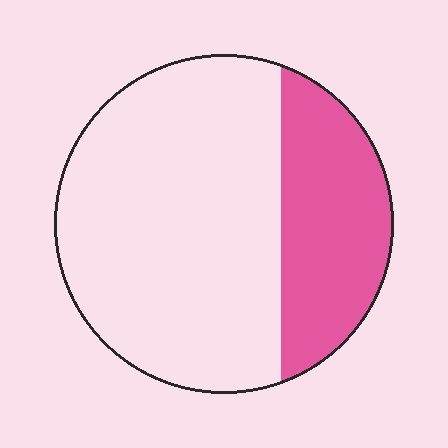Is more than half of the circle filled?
No.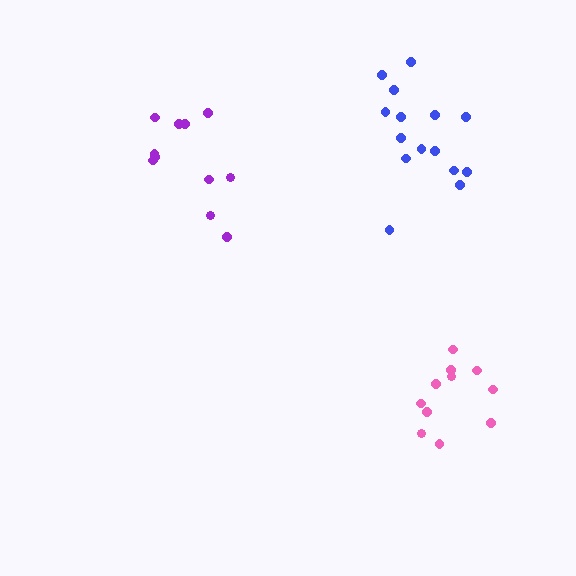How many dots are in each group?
Group 1: 11 dots, Group 2: 11 dots, Group 3: 15 dots (37 total).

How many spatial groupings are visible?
There are 3 spatial groupings.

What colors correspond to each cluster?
The clusters are colored: purple, pink, blue.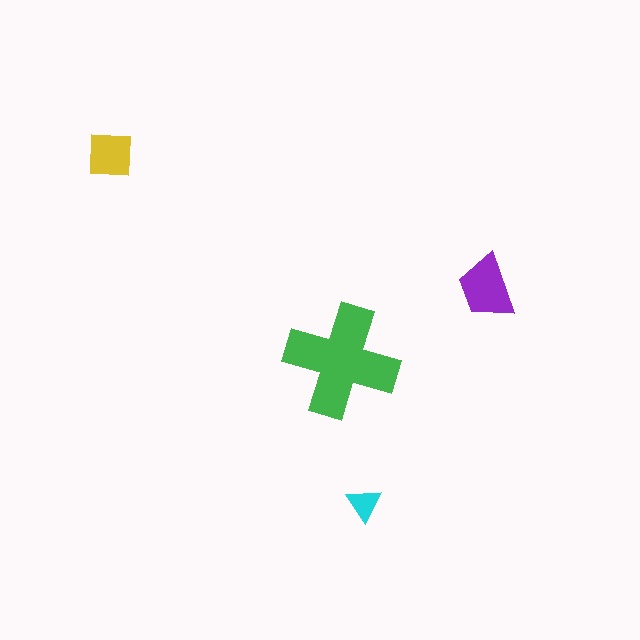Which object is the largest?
The green cross.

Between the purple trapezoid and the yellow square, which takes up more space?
The purple trapezoid.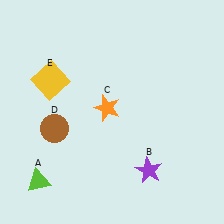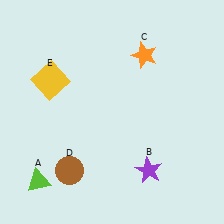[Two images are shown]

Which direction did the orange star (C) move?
The orange star (C) moved up.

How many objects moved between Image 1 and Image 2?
2 objects moved between the two images.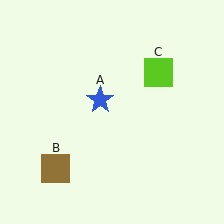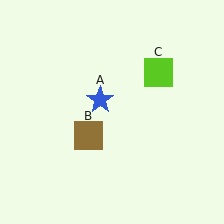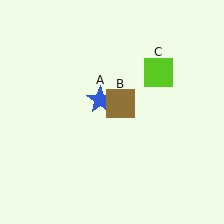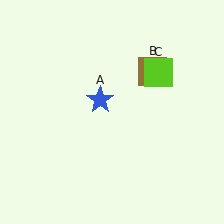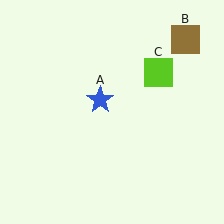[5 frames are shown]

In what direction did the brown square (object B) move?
The brown square (object B) moved up and to the right.